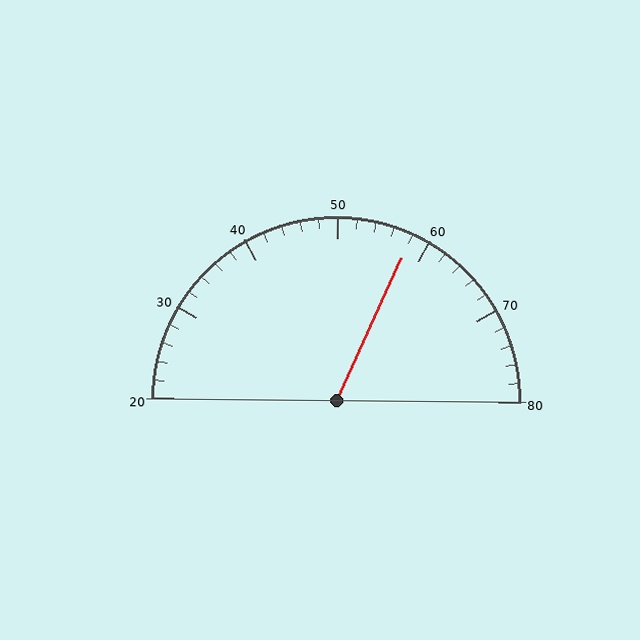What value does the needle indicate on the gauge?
The needle indicates approximately 58.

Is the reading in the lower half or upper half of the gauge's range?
The reading is in the upper half of the range (20 to 80).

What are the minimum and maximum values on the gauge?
The gauge ranges from 20 to 80.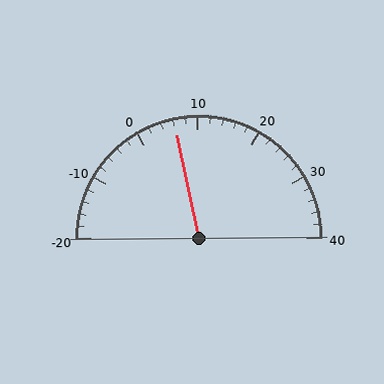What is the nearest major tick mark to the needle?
The nearest major tick mark is 10.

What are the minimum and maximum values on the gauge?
The gauge ranges from -20 to 40.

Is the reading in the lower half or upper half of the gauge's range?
The reading is in the lower half of the range (-20 to 40).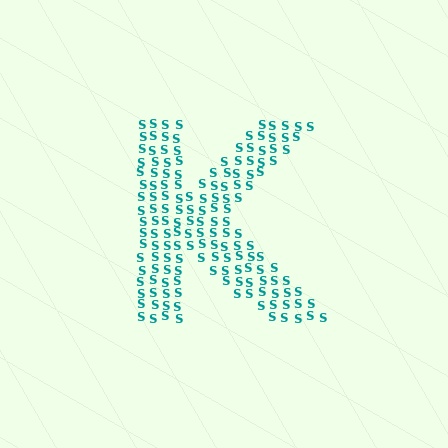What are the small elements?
The small elements are letter S's.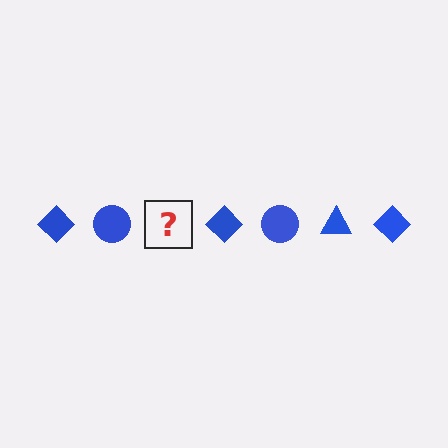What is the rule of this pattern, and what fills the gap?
The rule is that the pattern cycles through diamond, circle, triangle shapes in blue. The gap should be filled with a blue triangle.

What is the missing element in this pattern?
The missing element is a blue triangle.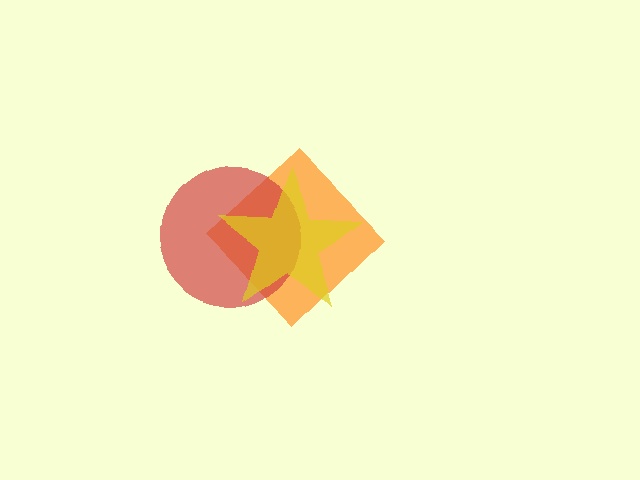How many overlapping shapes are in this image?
There are 3 overlapping shapes in the image.